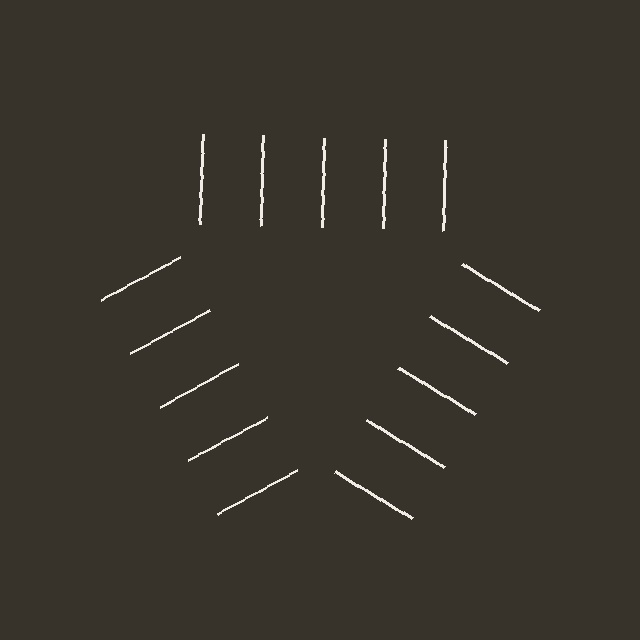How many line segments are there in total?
15 — 5 along each of the 3 edges.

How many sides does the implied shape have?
3 sides — the line-ends trace a triangle.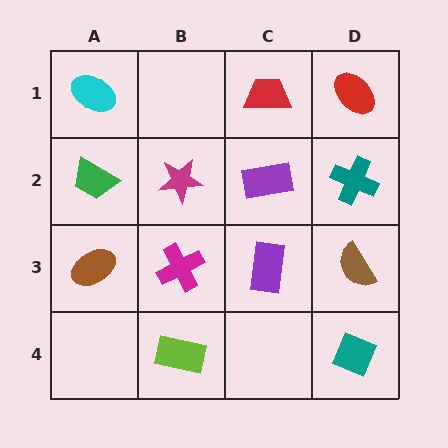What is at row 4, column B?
A lime rectangle.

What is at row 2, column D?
A teal cross.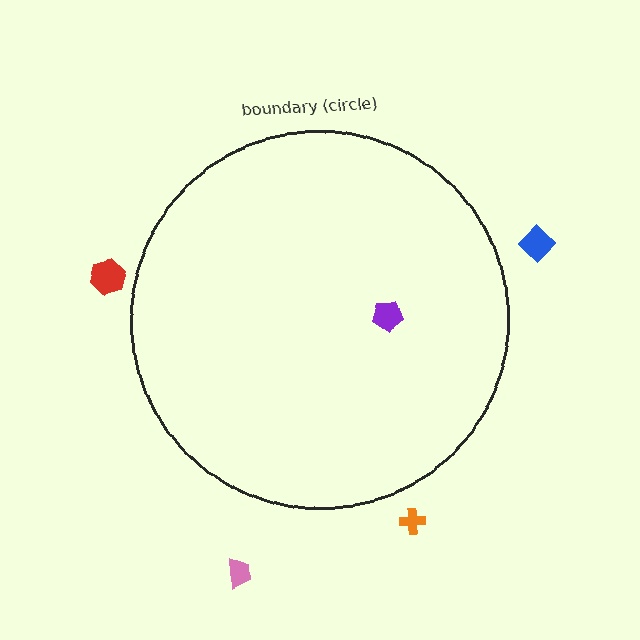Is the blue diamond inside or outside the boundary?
Outside.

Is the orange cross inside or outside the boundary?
Outside.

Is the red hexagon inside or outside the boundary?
Outside.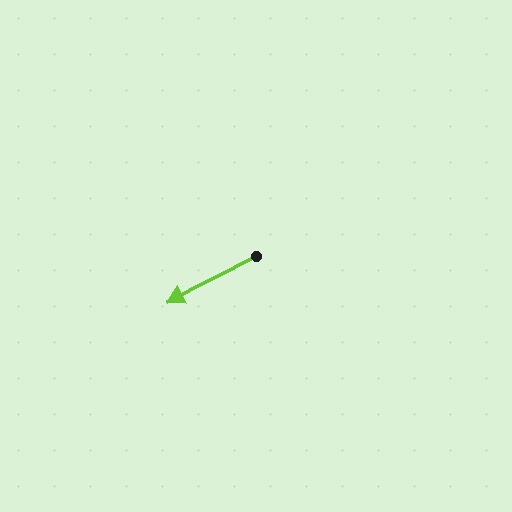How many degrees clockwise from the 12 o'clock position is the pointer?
Approximately 243 degrees.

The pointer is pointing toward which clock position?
Roughly 8 o'clock.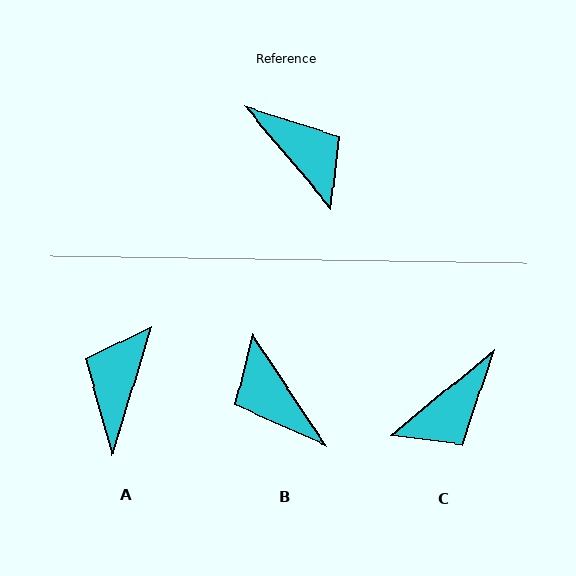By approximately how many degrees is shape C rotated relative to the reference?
Approximately 91 degrees clockwise.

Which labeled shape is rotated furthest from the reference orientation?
B, about 173 degrees away.